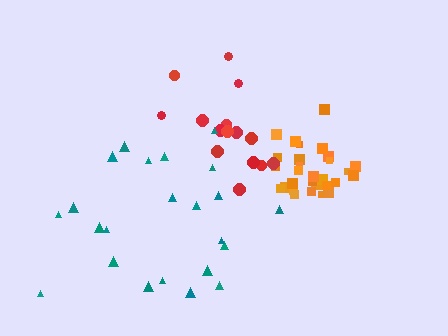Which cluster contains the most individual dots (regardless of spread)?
Orange (30).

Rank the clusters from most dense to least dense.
orange, red, teal.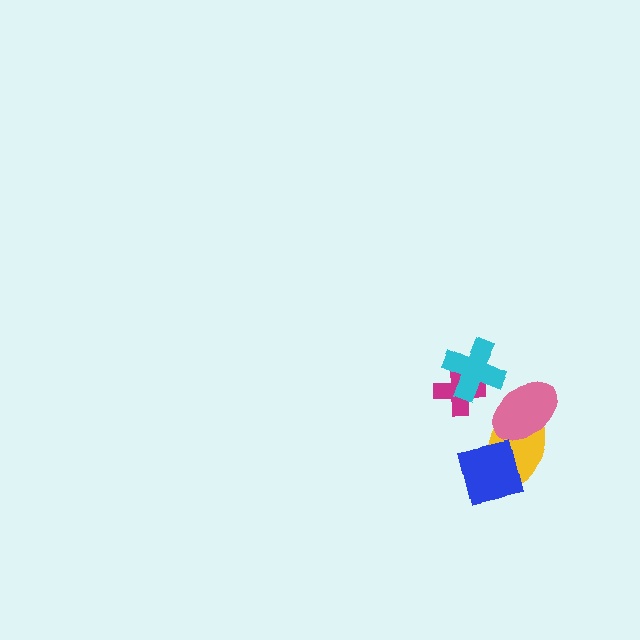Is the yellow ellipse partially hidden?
Yes, it is partially covered by another shape.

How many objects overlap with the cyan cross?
1 object overlaps with the cyan cross.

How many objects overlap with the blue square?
1 object overlaps with the blue square.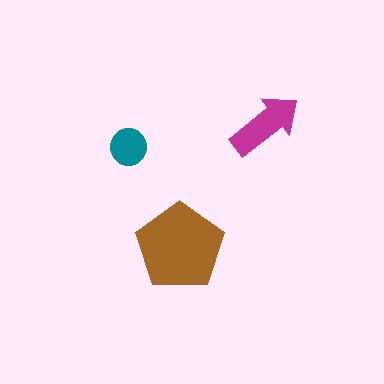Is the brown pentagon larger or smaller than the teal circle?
Larger.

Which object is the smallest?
The teal circle.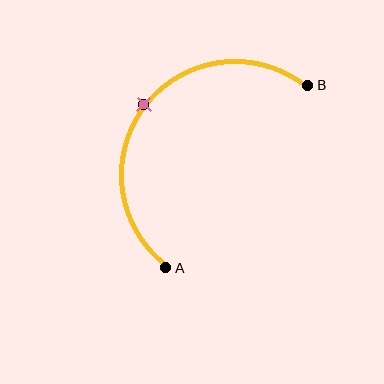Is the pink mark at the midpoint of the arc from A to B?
Yes. The pink mark lies on the arc at equal arc-length from both A and B — it is the arc midpoint.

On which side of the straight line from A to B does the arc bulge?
The arc bulges above and to the left of the straight line connecting A and B.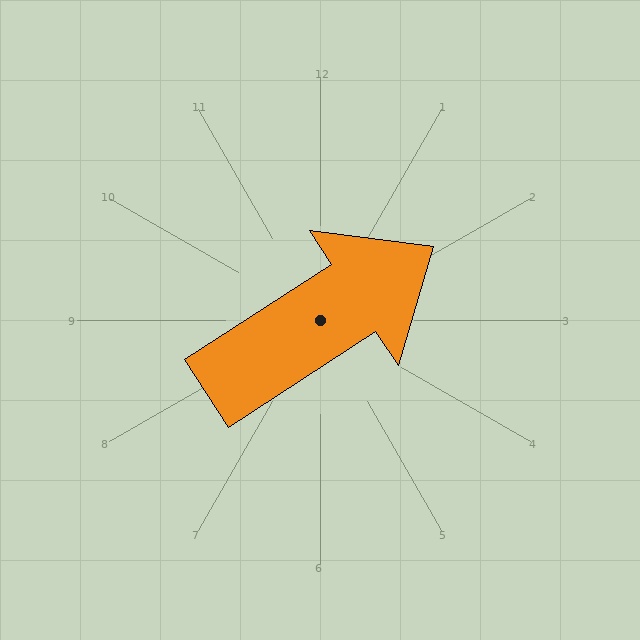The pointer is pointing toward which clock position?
Roughly 2 o'clock.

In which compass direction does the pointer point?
Northeast.